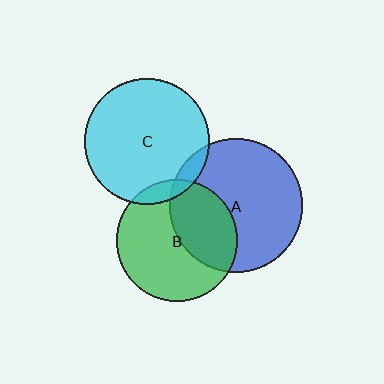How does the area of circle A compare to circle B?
Approximately 1.2 times.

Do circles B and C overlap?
Yes.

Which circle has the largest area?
Circle A (blue).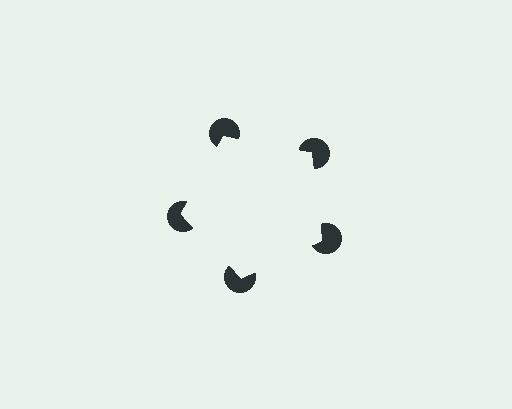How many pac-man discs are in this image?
There are 5 — one at each vertex of the illusory pentagon.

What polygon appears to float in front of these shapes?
An illusory pentagon — its edges are inferred from the aligned wedge cuts in the pac-man discs, not physically drawn.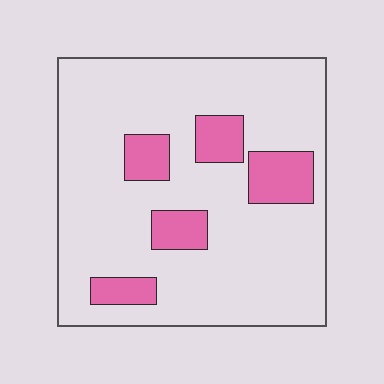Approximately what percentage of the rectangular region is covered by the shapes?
Approximately 15%.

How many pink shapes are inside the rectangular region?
5.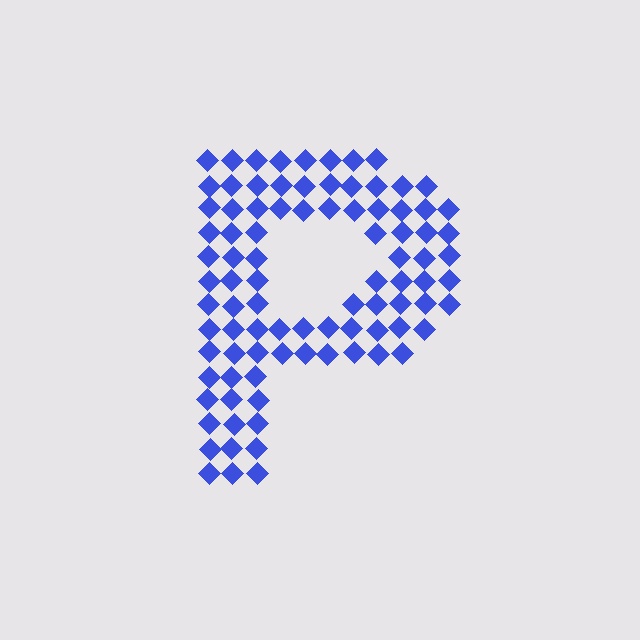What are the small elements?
The small elements are diamonds.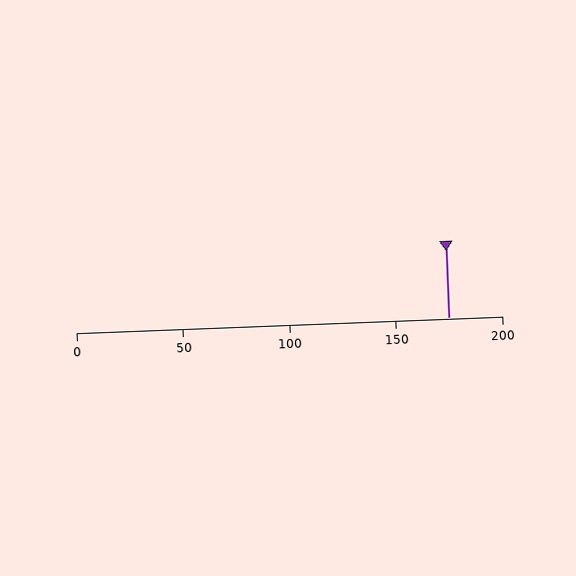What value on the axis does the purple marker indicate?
The marker indicates approximately 175.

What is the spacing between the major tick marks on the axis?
The major ticks are spaced 50 apart.